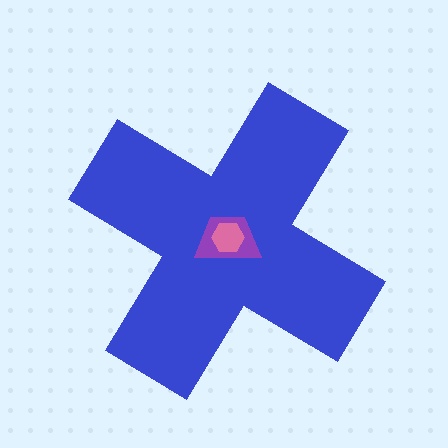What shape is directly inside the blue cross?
The purple trapezoid.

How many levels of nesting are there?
3.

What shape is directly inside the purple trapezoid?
The pink hexagon.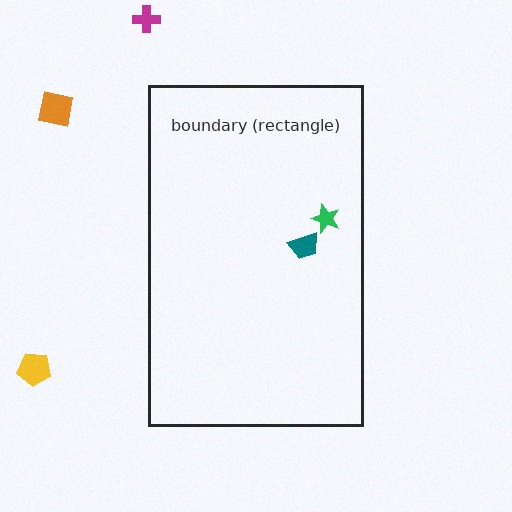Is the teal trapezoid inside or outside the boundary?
Inside.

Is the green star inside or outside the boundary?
Inside.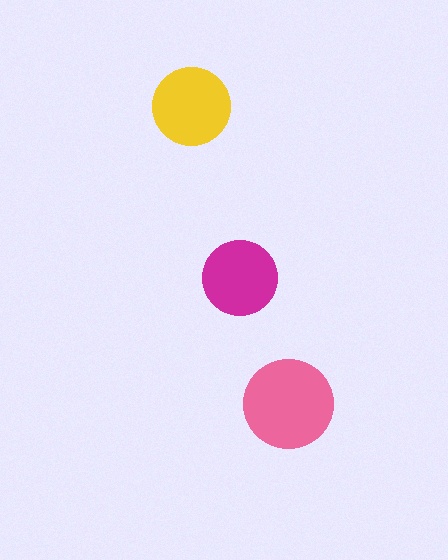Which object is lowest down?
The pink circle is bottommost.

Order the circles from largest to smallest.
the pink one, the yellow one, the magenta one.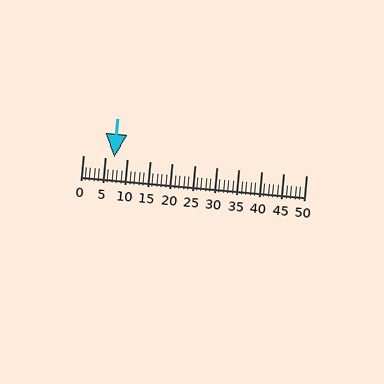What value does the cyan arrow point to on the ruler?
The cyan arrow points to approximately 7.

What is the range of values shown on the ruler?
The ruler shows values from 0 to 50.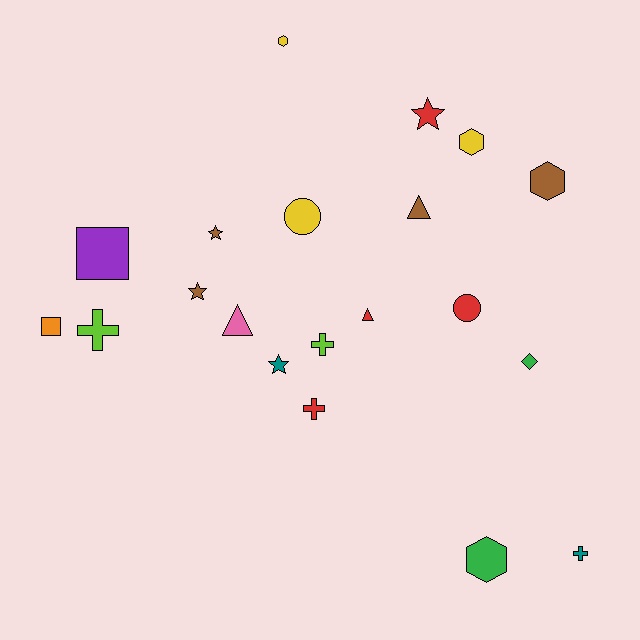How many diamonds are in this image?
There is 1 diamond.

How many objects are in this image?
There are 20 objects.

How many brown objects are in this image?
There are 4 brown objects.